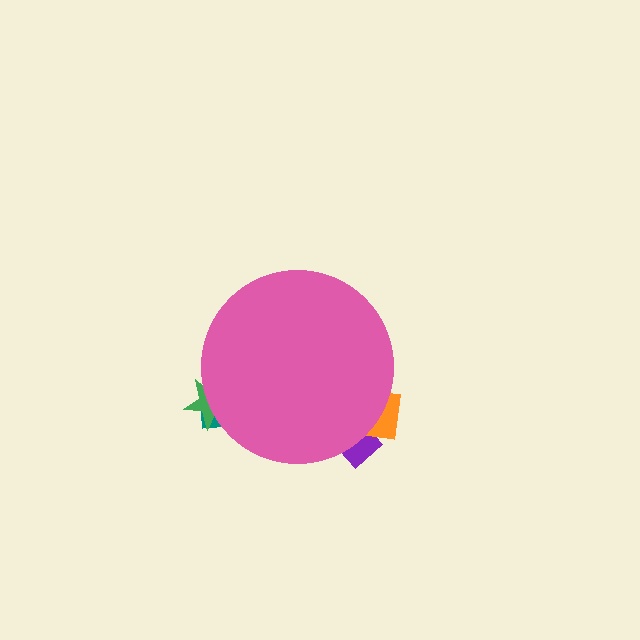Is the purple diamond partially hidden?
Yes, the purple diamond is partially hidden behind the pink circle.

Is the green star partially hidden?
Yes, the green star is partially hidden behind the pink circle.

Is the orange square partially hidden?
Yes, the orange square is partially hidden behind the pink circle.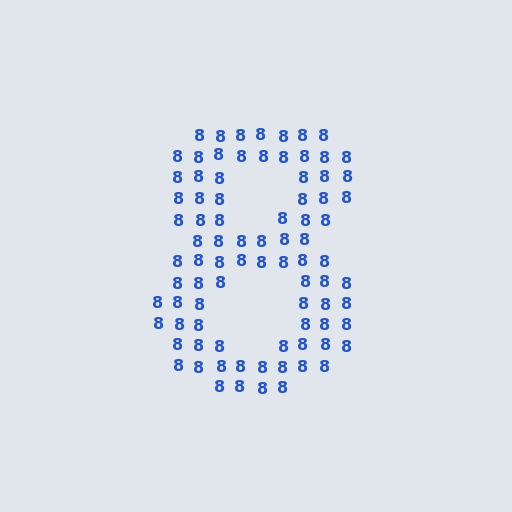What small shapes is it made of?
It is made of small digit 8's.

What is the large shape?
The large shape is the digit 8.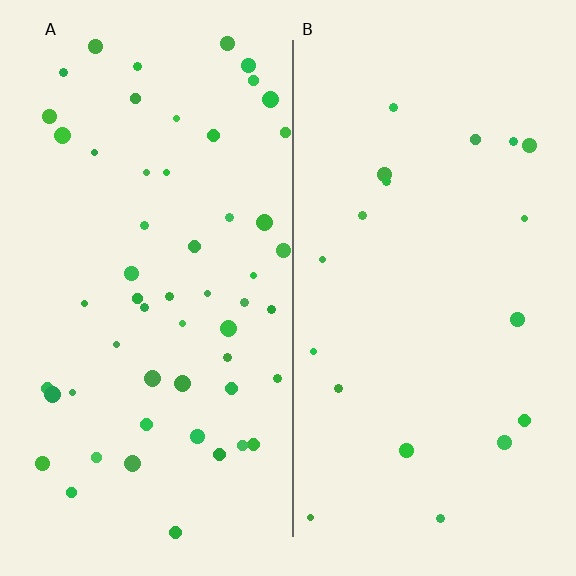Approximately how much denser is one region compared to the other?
Approximately 2.9× — region A over region B.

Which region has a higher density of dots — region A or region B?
A (the left).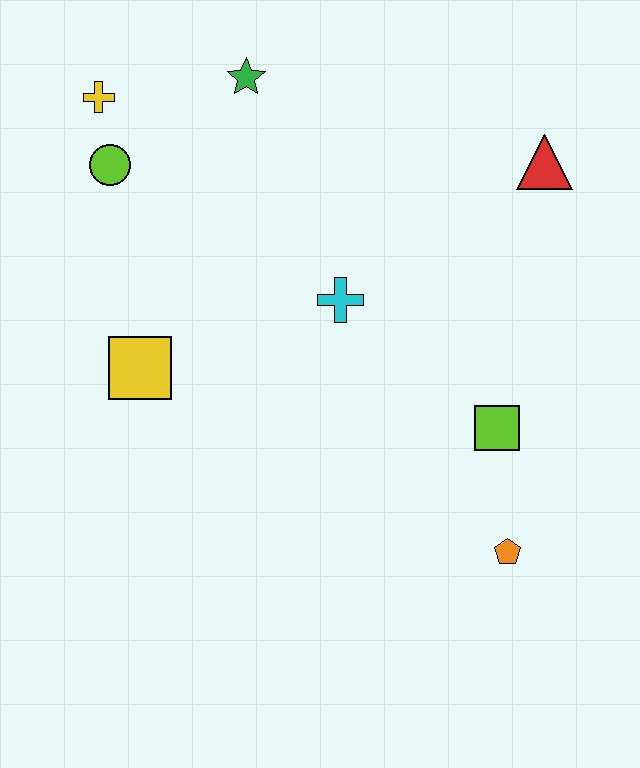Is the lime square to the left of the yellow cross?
No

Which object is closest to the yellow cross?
The lime circle is closest to the yellow cross.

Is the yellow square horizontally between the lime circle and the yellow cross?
No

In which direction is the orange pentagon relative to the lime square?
The orange pentagon is below the lime square.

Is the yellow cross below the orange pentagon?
No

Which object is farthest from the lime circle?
The orange pentagon is farthest from the lime circle.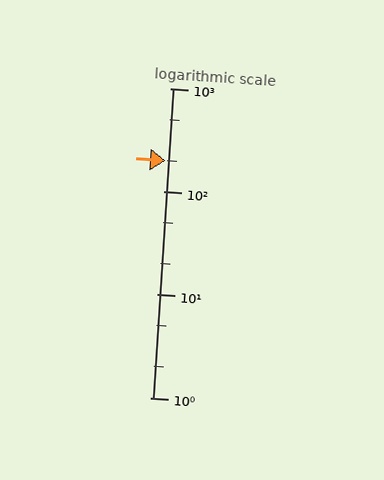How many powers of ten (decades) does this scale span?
The scale spans 3 decades, from 1 to 1000.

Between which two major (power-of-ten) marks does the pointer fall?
The pointer is between 100 and 1000.